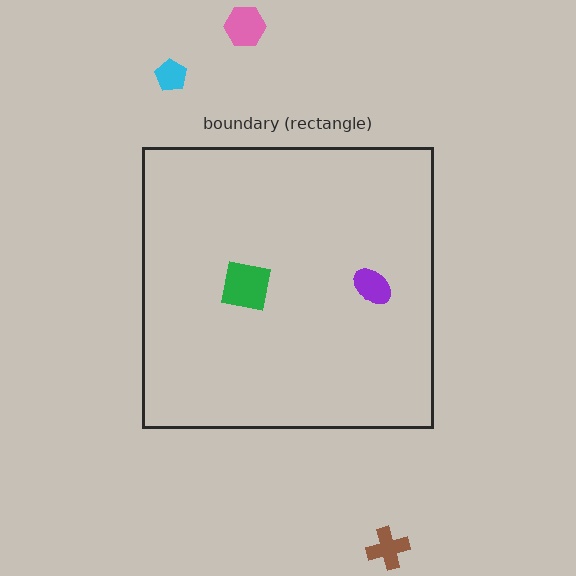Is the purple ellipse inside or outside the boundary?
Inside.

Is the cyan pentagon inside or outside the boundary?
Outside.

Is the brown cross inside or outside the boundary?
Outside.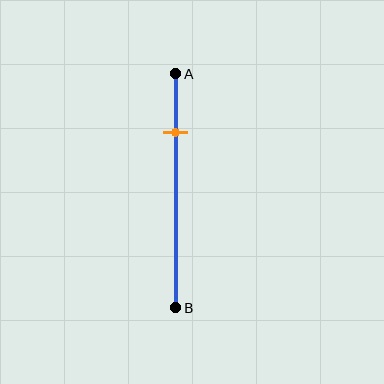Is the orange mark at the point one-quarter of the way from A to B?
Yes, the mark is approximately at the one-quarter point.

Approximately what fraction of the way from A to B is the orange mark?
The orange mark is approximately 25% of the way from A to B.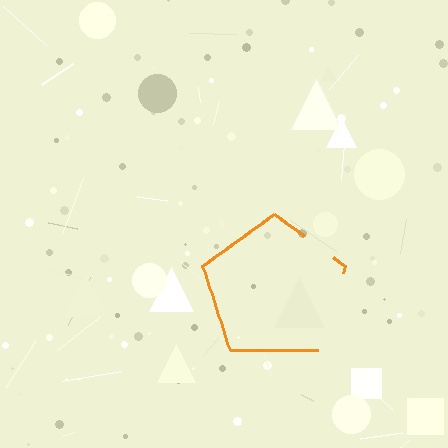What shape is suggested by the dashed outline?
The dashed outline suggests a pentagon.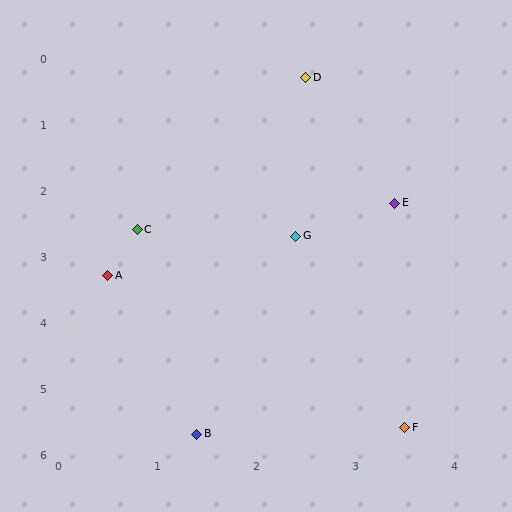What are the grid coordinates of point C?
Point C is at approximately (0.8, 2.6).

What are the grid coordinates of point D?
Point D is at approximately (2.5, 0.3).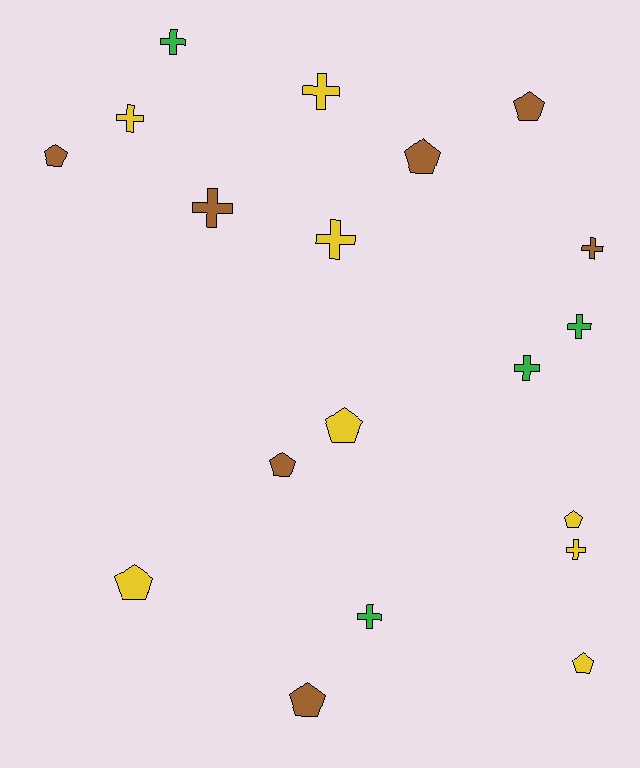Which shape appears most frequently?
Cross, with 10 objects.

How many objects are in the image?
There are 19 objects.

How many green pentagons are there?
There are no green pentagons.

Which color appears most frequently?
Yellow, with 8 objects.